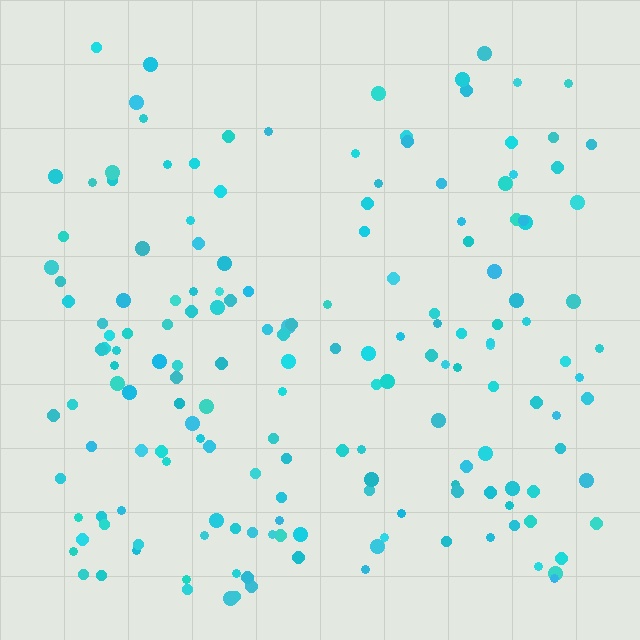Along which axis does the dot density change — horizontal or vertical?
Vertical.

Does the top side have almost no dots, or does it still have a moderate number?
Still a moderate number, just noticeably fewer than the bottom.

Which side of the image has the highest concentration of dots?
The bottom.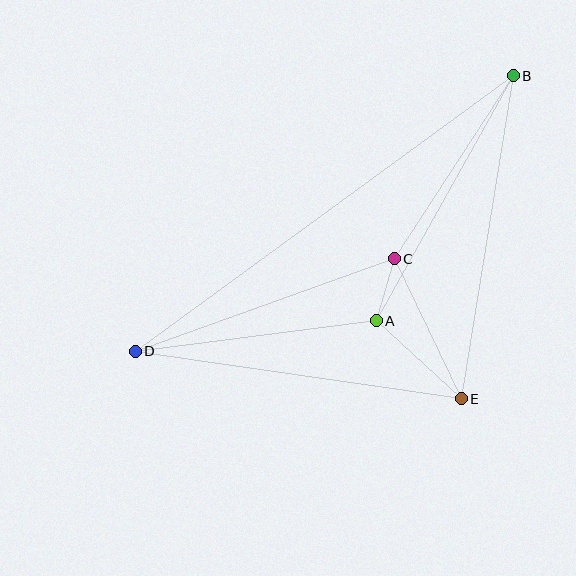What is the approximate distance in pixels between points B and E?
The distance between B and E is approximately 327 pixels.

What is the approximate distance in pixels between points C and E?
The distance between C and E is approximately 155 pixels.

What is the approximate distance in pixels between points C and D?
The distance between C and D is approximately 275 pixels.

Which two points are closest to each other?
Points A and C are closest to each other.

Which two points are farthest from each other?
Points B and D are farthest from each other.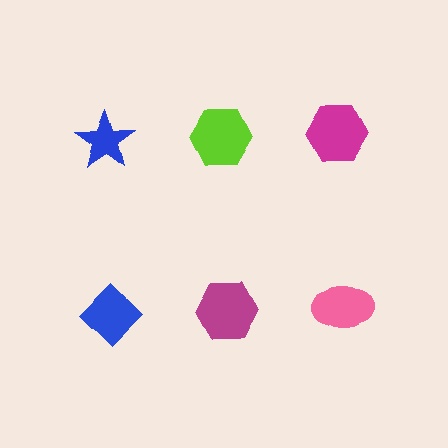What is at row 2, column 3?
A pink ellipse.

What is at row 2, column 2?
A magenta hexagon.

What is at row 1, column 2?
A lime hexagon.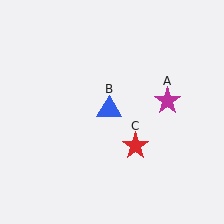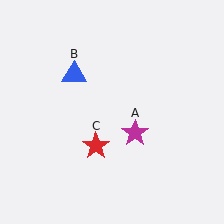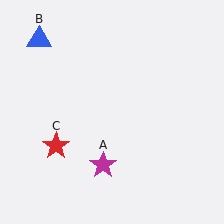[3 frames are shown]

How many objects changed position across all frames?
3 objects changed position: magenta star (object A), blue triangle (object B), red star (object C).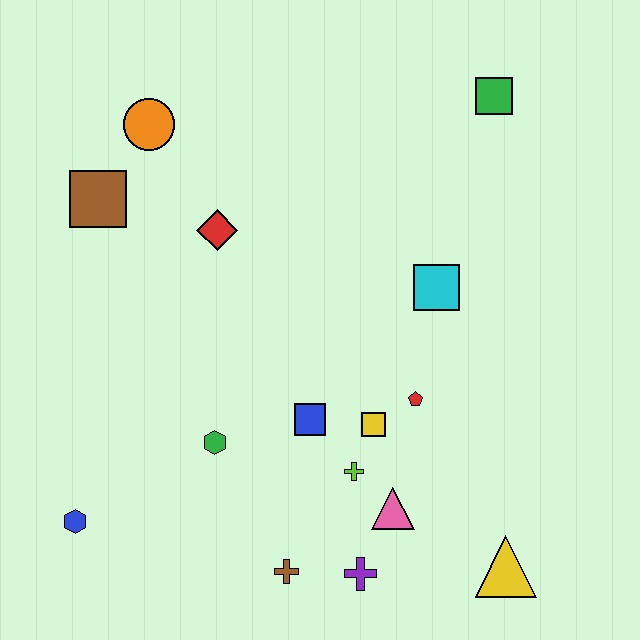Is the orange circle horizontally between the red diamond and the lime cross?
No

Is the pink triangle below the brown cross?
No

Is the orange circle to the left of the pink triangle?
Yes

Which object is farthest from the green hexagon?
The green square is farthest from the green hexagon.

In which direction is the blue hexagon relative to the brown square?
The blue hexagon is below the brown square.